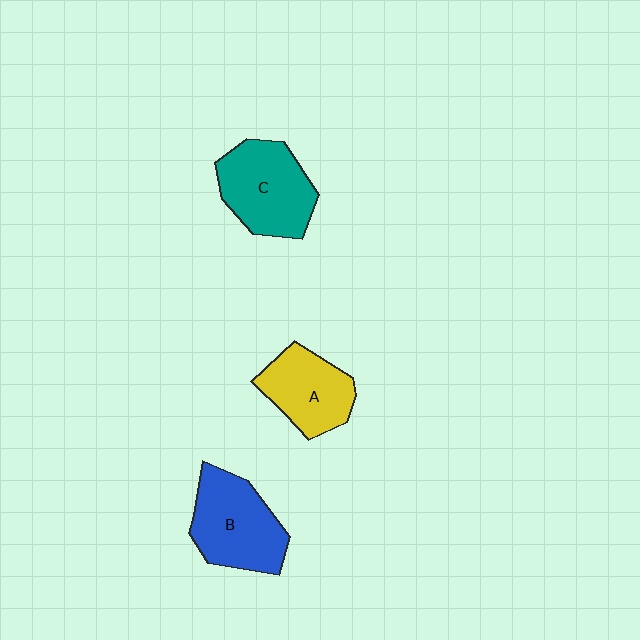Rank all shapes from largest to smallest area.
From largest to smallest: B (blue), C (teal), A (yellow).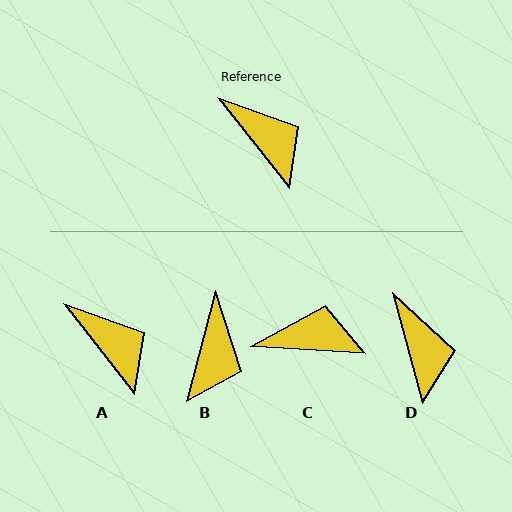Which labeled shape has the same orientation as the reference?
A.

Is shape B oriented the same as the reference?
No, it is off by about 53 degrees.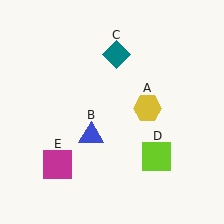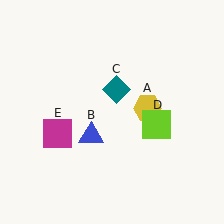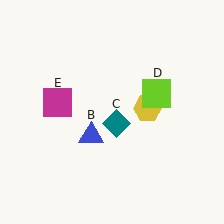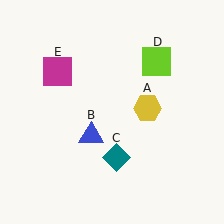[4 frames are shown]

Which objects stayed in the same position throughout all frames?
Yellow hexagon (object A) and blue triangle (object B) remained stationary.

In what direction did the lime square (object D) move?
The lime square (object D) moved up.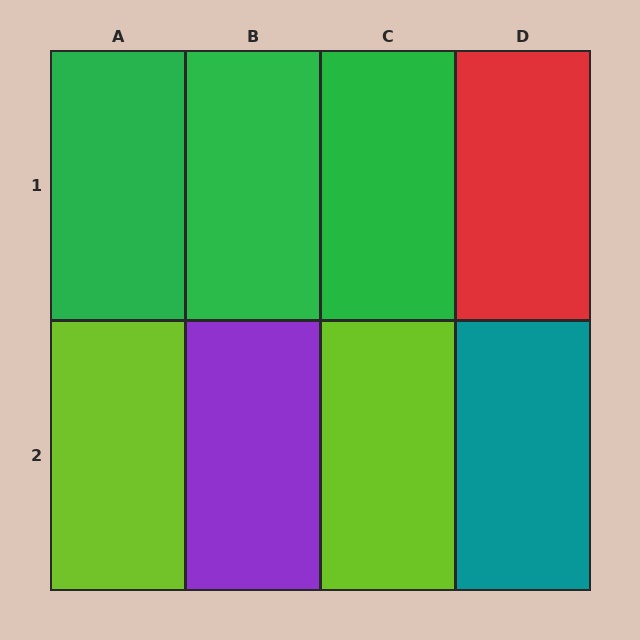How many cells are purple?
1 cell is purple.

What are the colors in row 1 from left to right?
Green, green, green, red.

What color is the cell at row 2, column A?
Lime.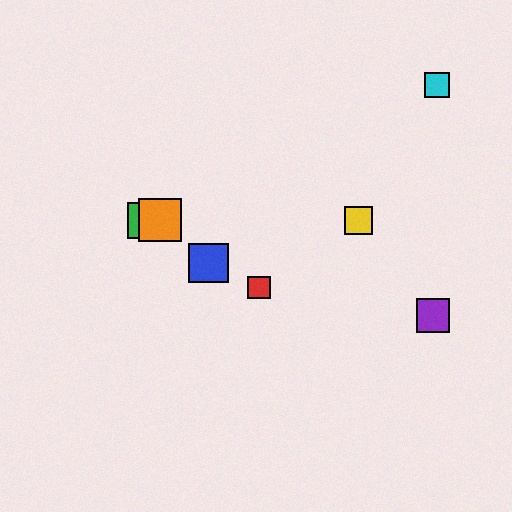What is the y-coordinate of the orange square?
The orange square is at y≈220.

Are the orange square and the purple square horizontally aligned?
No, the orange square is at y≈220 and the purple square is at y≈315.